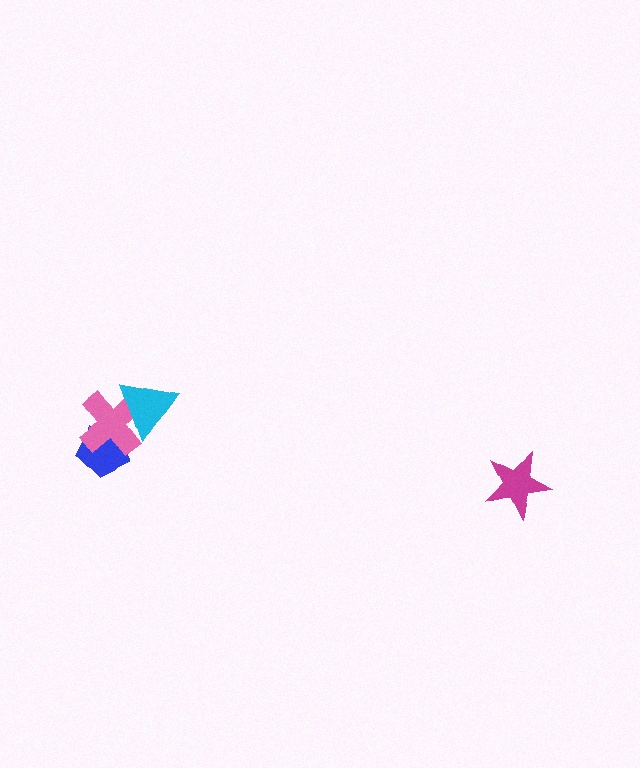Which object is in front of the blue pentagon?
The pink cross is in front of the blue pentagon.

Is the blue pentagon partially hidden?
Yes, it is partially covered by another shape.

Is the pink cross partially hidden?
Yes, it is partially covered by another shape.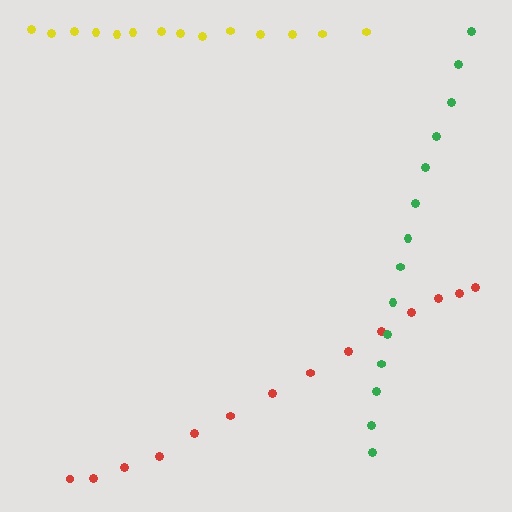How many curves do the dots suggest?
There are 3 distinct paths.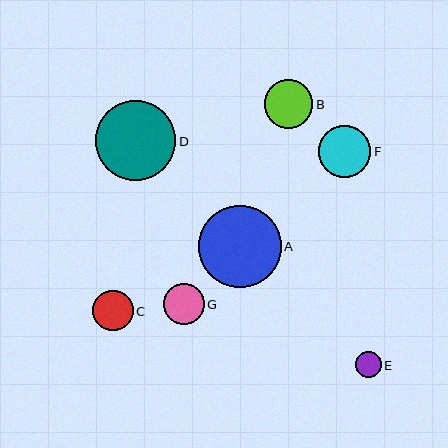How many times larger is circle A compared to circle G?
Circle A is approximately 2.0 times the size of circle G.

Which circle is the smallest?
Circle E is the smallest with a size of approximately 26 pixels.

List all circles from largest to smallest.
From largest to smallest: A, D, F, B, G, C, E.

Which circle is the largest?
Circle A is the largest with a size of approximately 82 pixels.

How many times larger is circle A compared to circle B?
Circle A is approximately 1.7 times the size of circle B.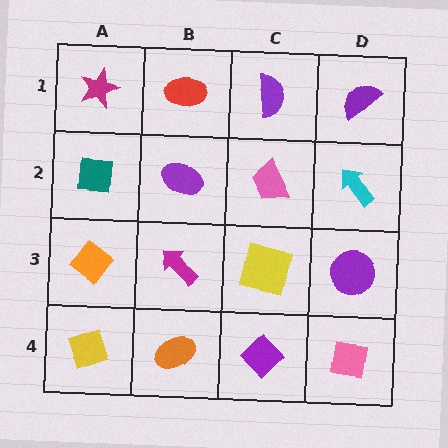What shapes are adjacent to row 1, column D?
A cyan arrow (row 2, column D), a purple semicircle (row 1, column C).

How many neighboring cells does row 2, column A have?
3.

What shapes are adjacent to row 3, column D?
A cyan arrow (row 2, column D), a pink square (row 4, column D), a yellow square (row 3, column C).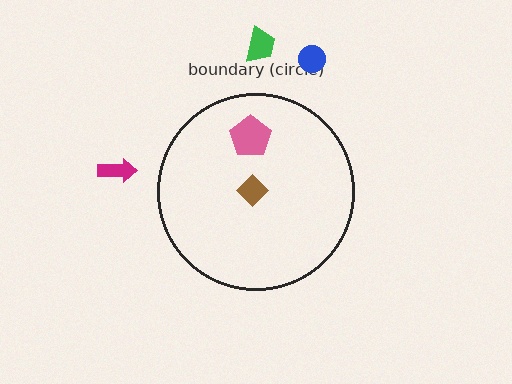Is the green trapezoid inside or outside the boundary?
Outside.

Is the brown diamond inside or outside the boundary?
Inside.